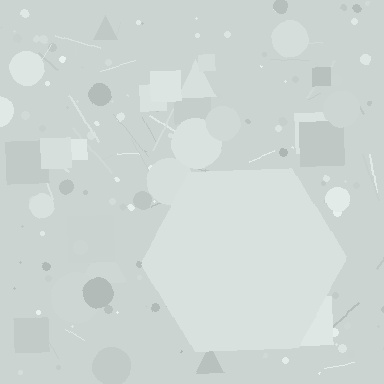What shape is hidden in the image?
A hexagon is hidden in the image.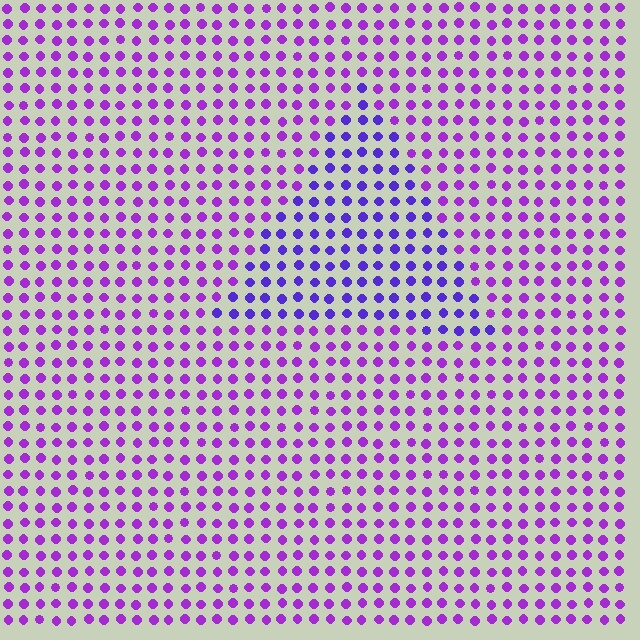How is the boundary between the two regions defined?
The boundary is defined purely by a slight shift in hue (about 29 degrees). Spacing, size, and orientation are identical on both sides.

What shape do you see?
I see a triangle.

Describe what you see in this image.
The image is filled with small purple elements in a uniform arrangement. A triangle-shaped region is visible where the elements are tinted to a slightly different hue, forming a subtle color boundary.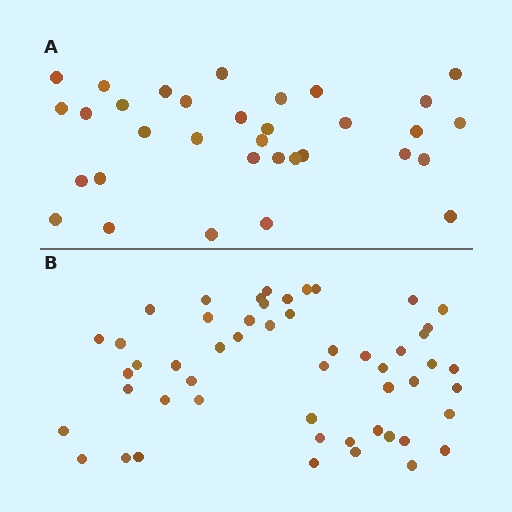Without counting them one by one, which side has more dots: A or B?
Region B (the bottom region) has more dots.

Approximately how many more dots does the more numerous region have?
Region B has approximately 20 more dots than region A.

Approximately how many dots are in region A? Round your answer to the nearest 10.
About 30 dots. (The exact count is 33, which rounds to 30.)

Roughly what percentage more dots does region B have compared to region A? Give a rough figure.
About 60% more.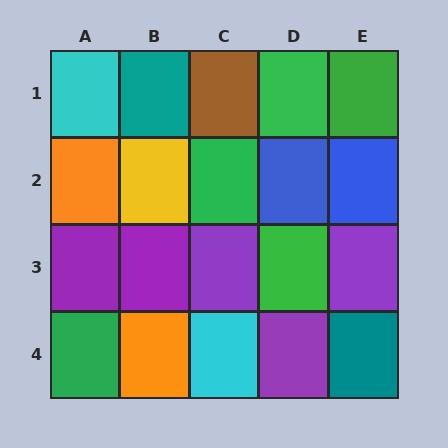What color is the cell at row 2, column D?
Blue.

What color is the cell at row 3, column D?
Green.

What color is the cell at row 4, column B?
Orange.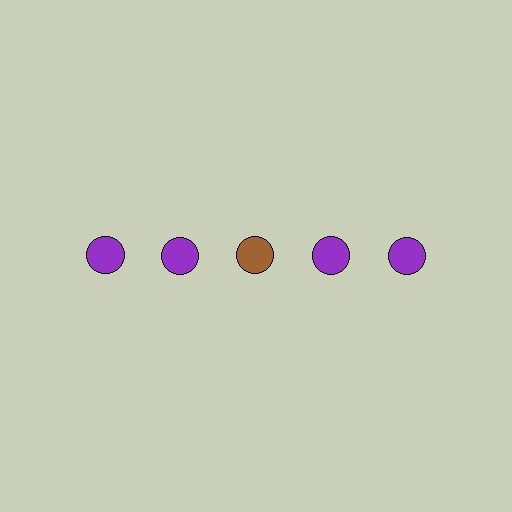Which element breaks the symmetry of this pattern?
The brown circle in the top row, center column breaks the symmetry. All other shapes are purple circles.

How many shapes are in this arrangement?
There are 5 shapes arranged in a grid pattern.